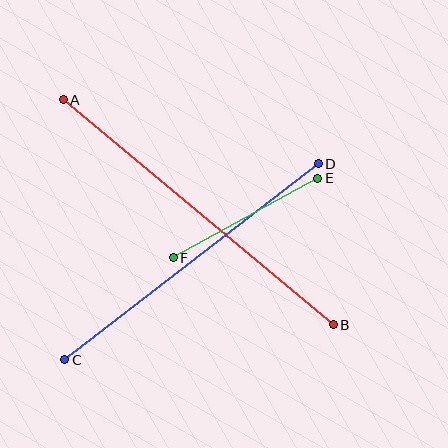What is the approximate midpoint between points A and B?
The midpoint is at approximately (198, 212) pixels.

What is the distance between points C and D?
The distance is approximately 320 pixels.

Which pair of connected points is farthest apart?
Points A and B are farthest apart.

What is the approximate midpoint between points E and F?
The midpoint is at approximately (245, 218) pixels.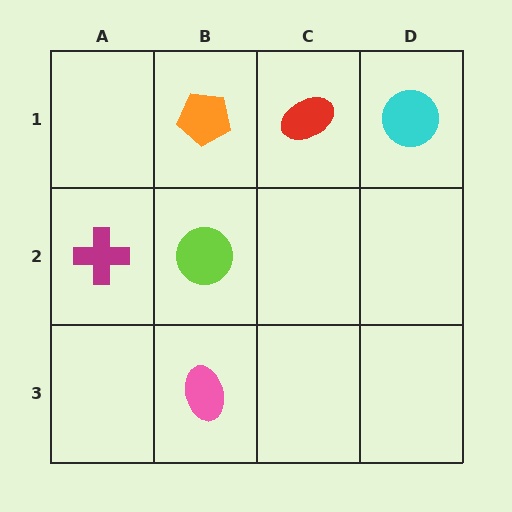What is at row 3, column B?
A pink ellipse.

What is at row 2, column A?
A magenta cross.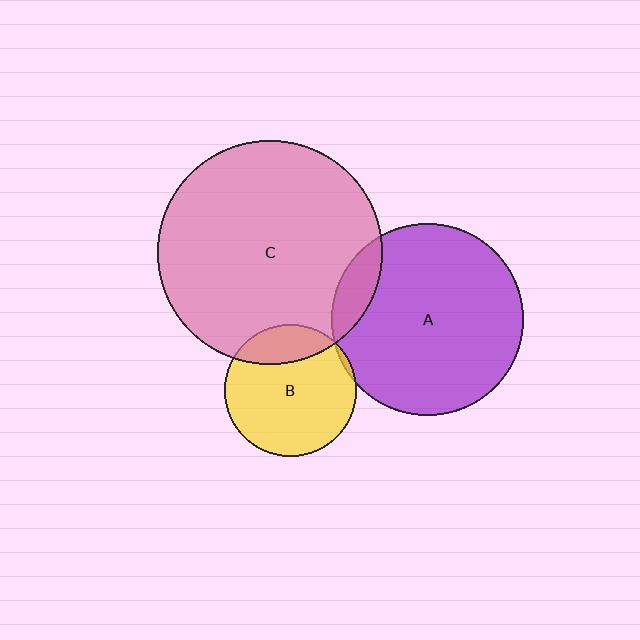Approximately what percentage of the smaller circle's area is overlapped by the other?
Approximately 20%.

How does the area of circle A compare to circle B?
Approximately 2.1 times.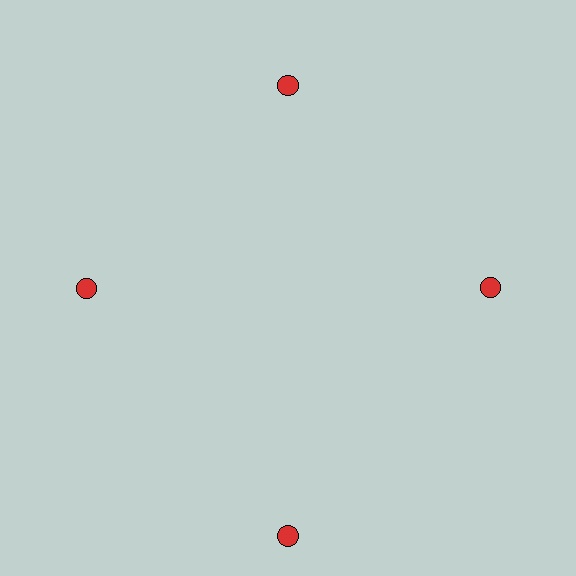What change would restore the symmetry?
The symmetry would be restored by moving it inward, back onto the ring so that all 4 circles sit at equal angles and equal distance from the center.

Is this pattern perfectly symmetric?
No. The 4 red circles are arranged in a ring, but one element near the 6 o'clock position is pushed outward from the center, breaking the 4-fold rotational symmetry.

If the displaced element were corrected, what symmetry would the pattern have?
It would have 4-fold rotational symmetry — the pattern would map onto itself every 90 degrees.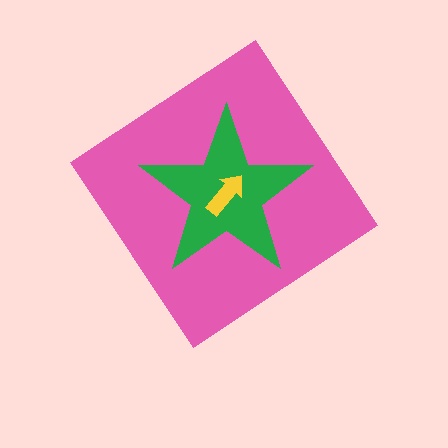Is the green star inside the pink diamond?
Yes.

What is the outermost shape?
The pink diamond.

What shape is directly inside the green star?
The yellow arrow.